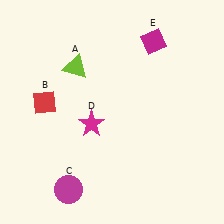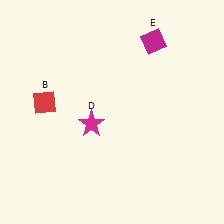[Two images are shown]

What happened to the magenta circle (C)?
The magenta circle (C) was removed in Image 2. It was in the bottom-left area of Image 1.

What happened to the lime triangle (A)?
The lime triangle (A) was removed in Image 2. It was in the top-left area of Image 1.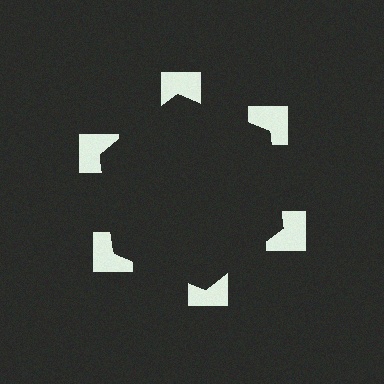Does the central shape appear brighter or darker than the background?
It typically appears slightly darker than the background, even though no actual brightness change is drawn.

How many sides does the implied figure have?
6 sides.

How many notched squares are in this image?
There are 6 — one at each vertex of the illusory hexagon.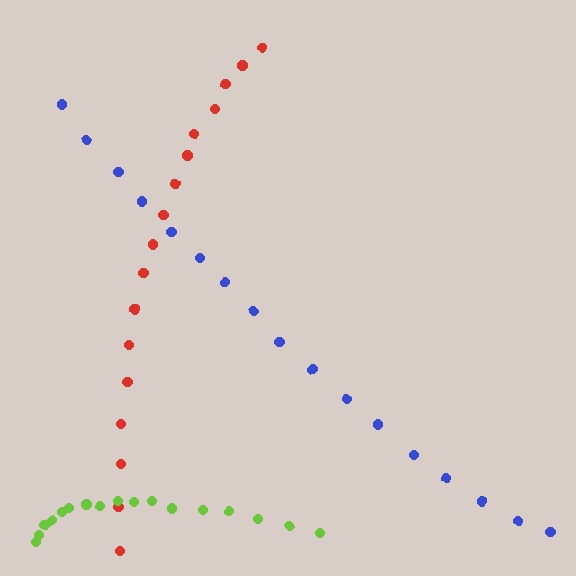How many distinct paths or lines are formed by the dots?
There are 3 distinct paths.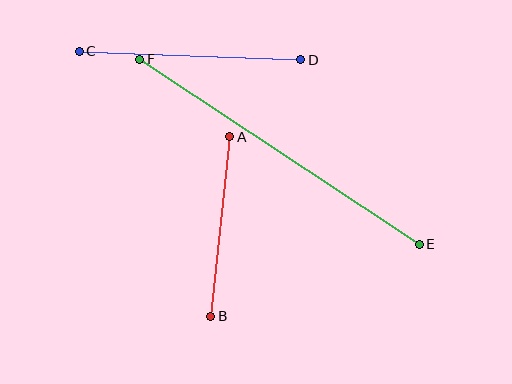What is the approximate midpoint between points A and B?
The midpoint is at approximately (220, 227) pixels.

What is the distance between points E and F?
The distance is approximately 335 pixels.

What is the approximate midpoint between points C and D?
The midpoint is at approximately (190, 56) pixels.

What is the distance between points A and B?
The distance is approximately 181 pixels.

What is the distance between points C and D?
The distance is approximately 221 pixels.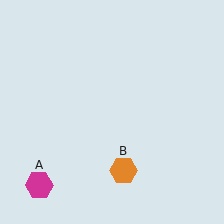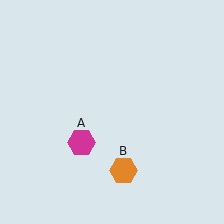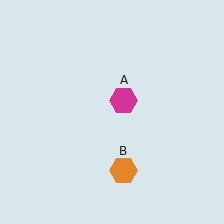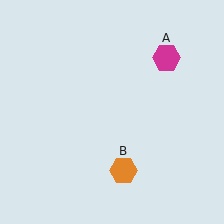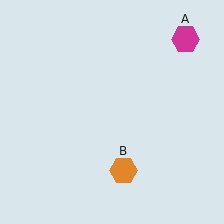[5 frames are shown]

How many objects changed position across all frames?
1 object changed position: magenta hexagon (object A).